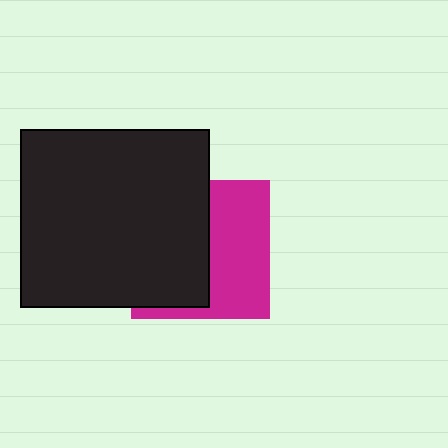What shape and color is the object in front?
The object in front is a black rectangle.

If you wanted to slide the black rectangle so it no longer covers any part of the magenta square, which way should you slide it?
Slide it left — that is the most direct way to separate the two shapes.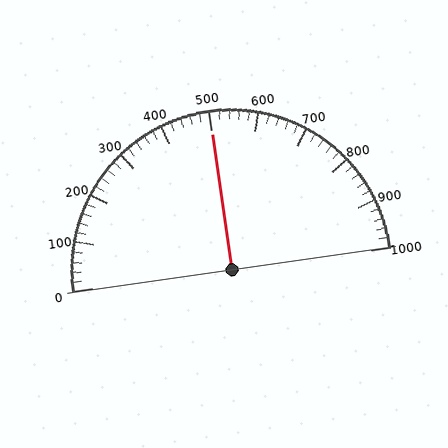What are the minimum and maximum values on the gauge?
The gauge ranges from 0 to 1000.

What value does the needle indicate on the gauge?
The needle indicates approximately 500.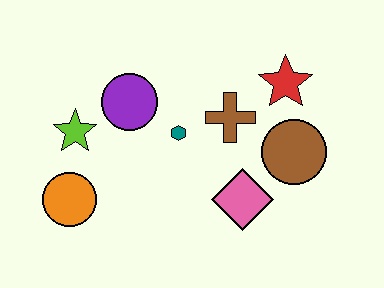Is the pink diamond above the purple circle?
No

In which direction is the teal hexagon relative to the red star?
The teal hexagon is to the left of the red star.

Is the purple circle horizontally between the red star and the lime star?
Yes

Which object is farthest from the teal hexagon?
The orange circle is farthest from the teal hexagon.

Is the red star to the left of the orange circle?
No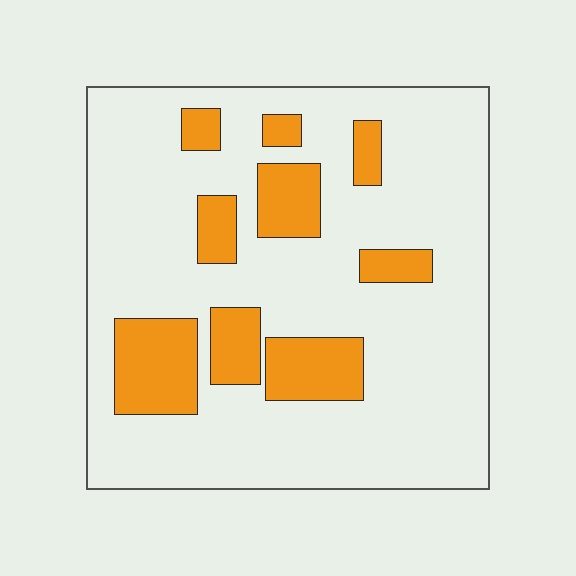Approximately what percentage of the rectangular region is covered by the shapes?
Approximately 20%.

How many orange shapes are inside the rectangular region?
9.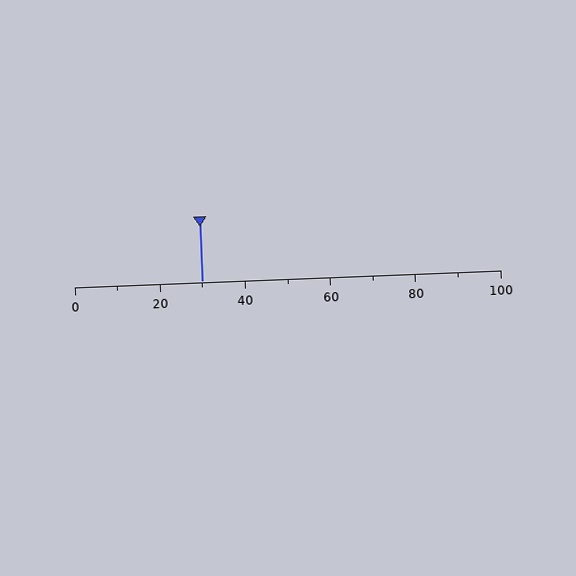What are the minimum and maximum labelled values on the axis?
The axis runs from 0 to 100.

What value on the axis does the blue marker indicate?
The marker indicates approximately 30.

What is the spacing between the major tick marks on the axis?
The major ticks are spaced 20 apart.